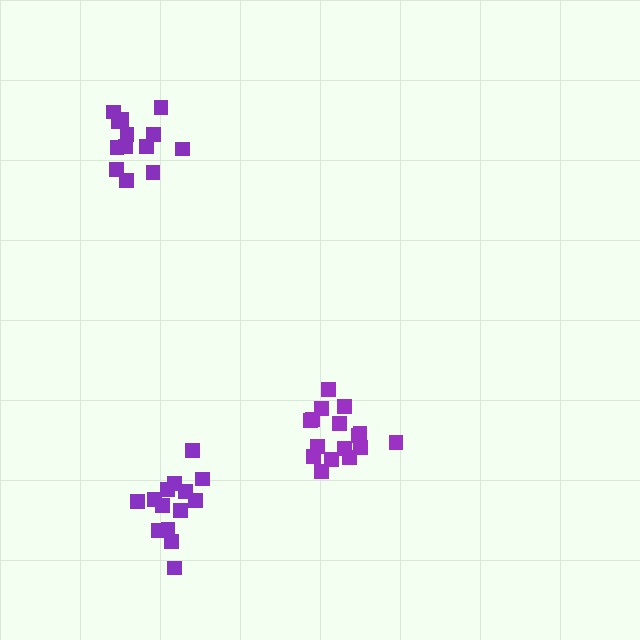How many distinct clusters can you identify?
There are 3 distinct clusters.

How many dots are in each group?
Group 1: 16 dots, Group 2: 13 dots, Group 3: 15 dots (44 total).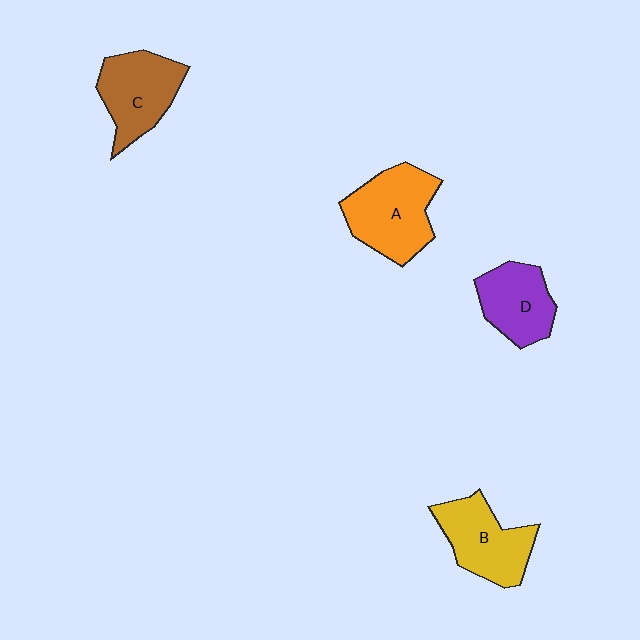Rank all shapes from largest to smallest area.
From largest to smallest: A (orange), B (yellow), C (brown), D (purple).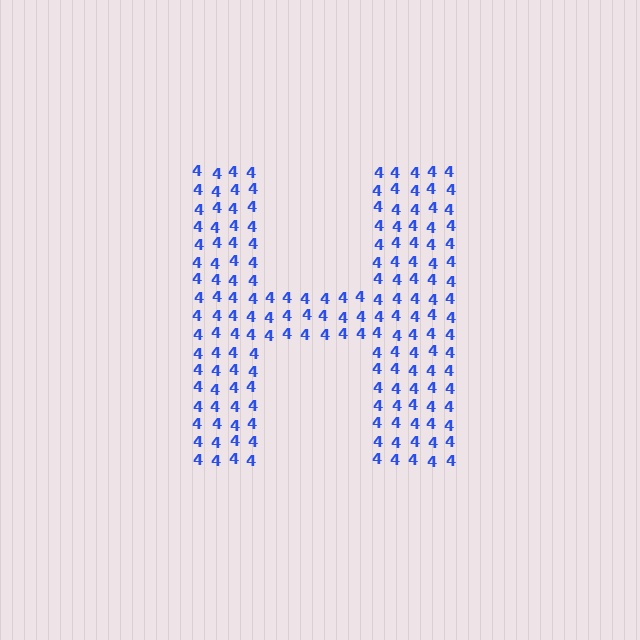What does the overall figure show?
The overall figure shows the letter H.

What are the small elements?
The small elements are digit 4's.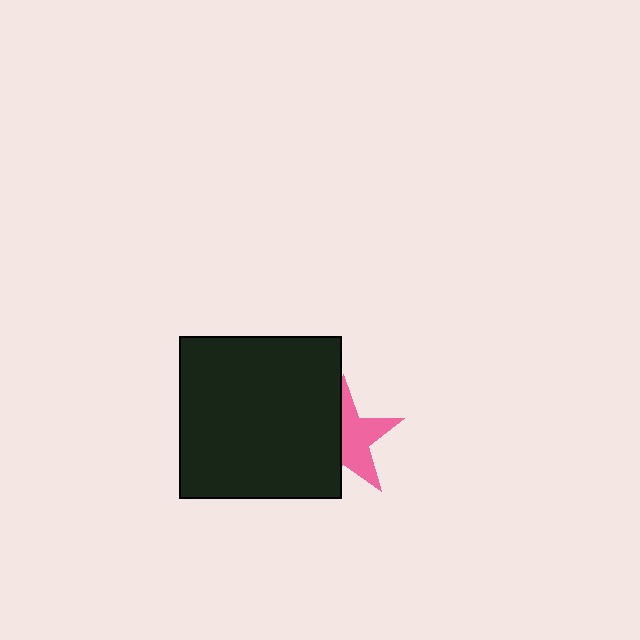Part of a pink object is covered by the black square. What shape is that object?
It is a star.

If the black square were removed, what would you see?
You would see the complete pink star.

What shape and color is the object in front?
The object in front is a black square.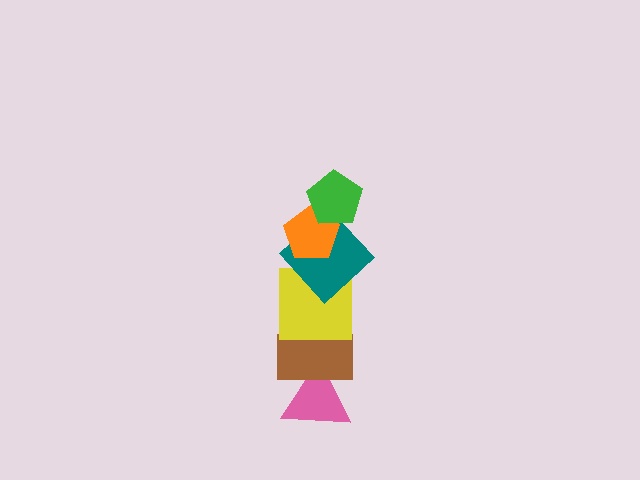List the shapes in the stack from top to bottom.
From top to bottom: the green pentagon, the orange pentagon, the teal diamond, the yellow square, the brown rectangle, the pink triangle.